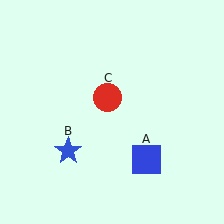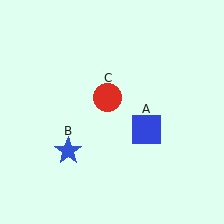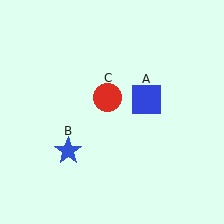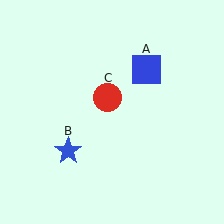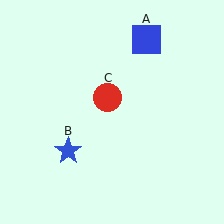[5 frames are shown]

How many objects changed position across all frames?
1 object changed position: blue square (object A).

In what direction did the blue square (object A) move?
The blue square (object A) moved up.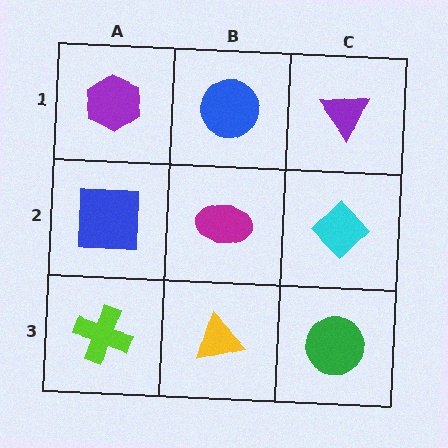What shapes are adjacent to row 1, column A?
A blue square (row 2, column A), a blue circle (row 1, column B).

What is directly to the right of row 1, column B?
A purple triangle.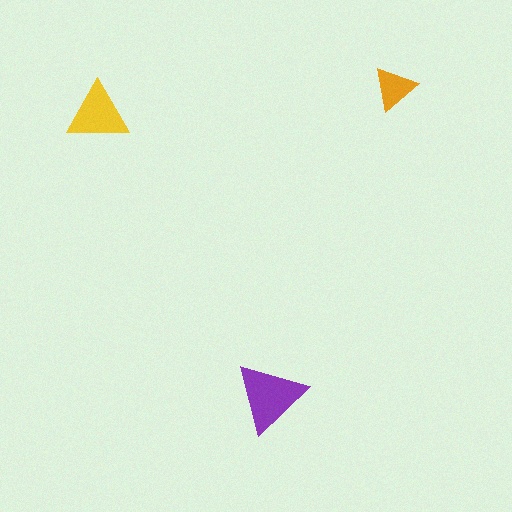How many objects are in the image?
There are 3 objects in the image.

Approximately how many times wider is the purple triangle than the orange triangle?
About 1.5 times wider.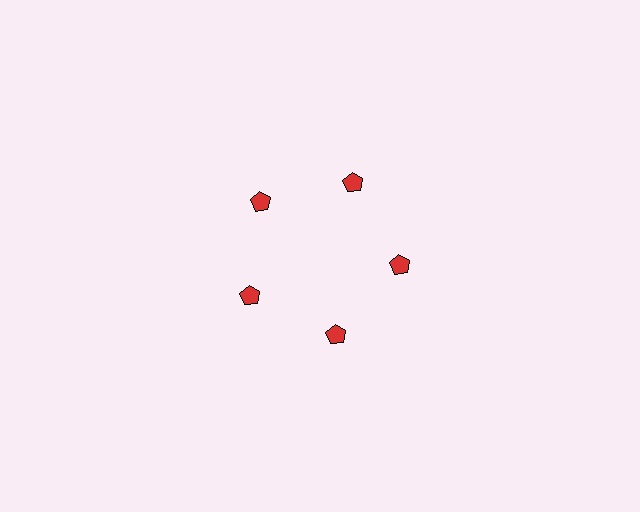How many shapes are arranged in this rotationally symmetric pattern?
There are 5 shapes, arranged in 5 groups of 1.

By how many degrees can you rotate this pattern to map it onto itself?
The pattern maps onto itself every 72 degrees of rotation.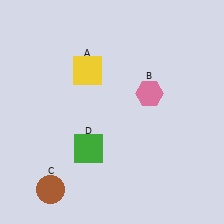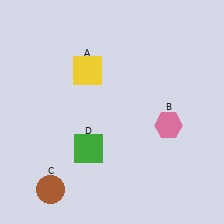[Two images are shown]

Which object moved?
The pink hexagon (B) moved down.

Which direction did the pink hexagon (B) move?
The pink hexagon (B) moved down.